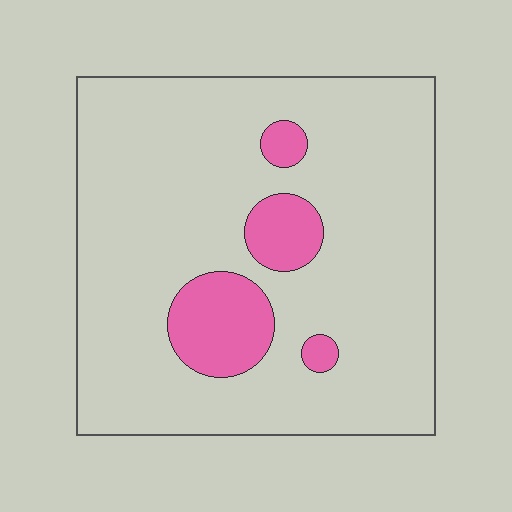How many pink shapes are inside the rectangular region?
4.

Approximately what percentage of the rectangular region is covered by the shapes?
Approximately 15%.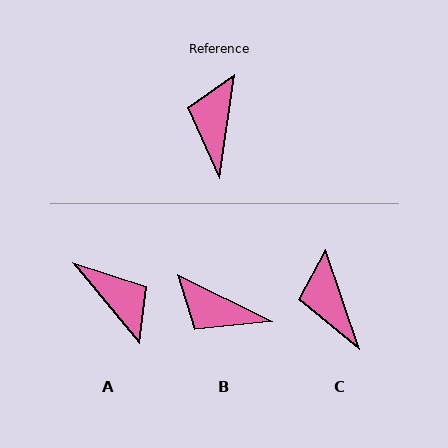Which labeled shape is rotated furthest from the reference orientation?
A, about 132 degrees away.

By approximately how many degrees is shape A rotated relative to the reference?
Approximately 132 degrees clockwise.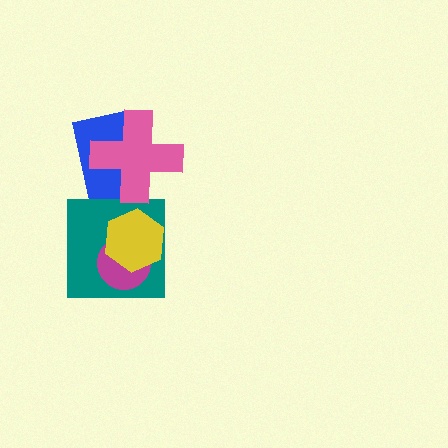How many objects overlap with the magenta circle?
2 objects overlap with the magenta circle.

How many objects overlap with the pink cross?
1 object overlaps with the pink cross.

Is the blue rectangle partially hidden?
Yes, it is partially covered by another shape.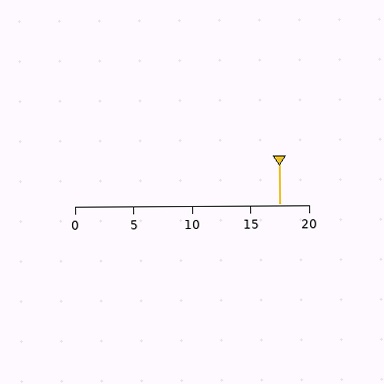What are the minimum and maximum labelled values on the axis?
The axis runs from 0 to 20.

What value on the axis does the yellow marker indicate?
The marker indicates approximately 17.5.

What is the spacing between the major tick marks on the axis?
The major ticks are spaced 5 apart.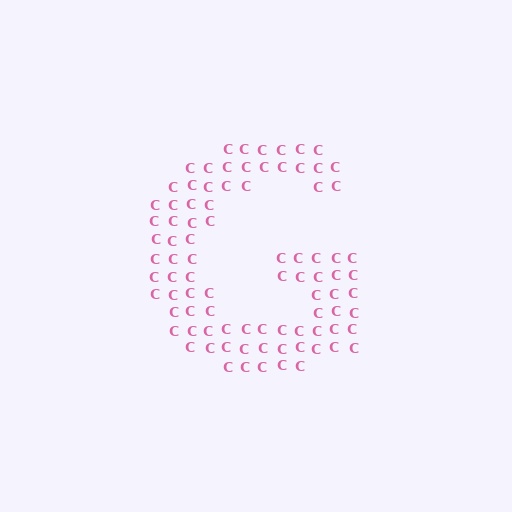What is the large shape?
The large shape is the letter G.